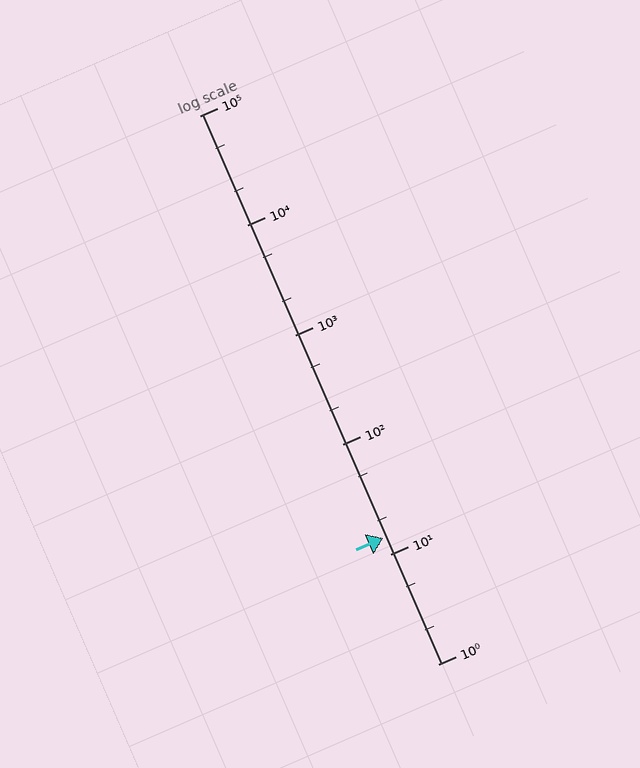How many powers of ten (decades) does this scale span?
The scale spans 5 decades, from 1 to 100000.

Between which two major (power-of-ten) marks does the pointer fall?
The pointer is between 10 and 100.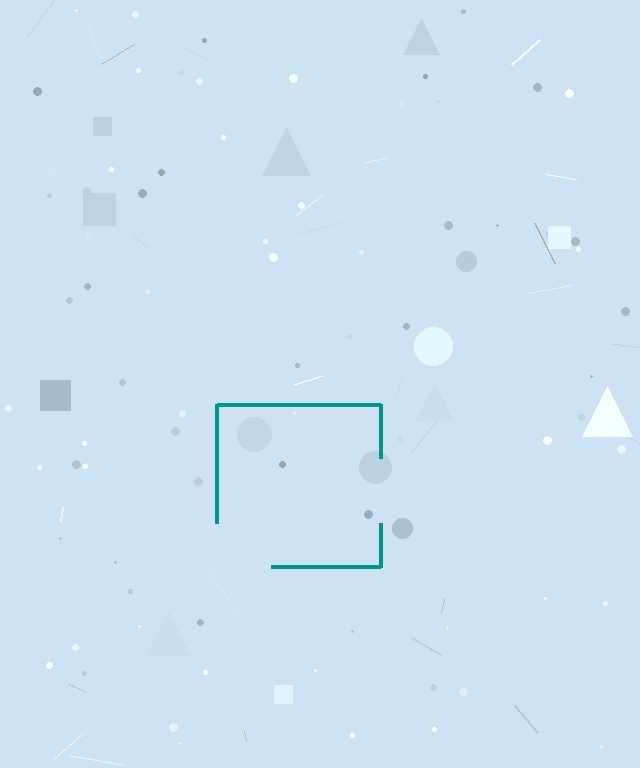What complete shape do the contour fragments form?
The contour fragments form a square.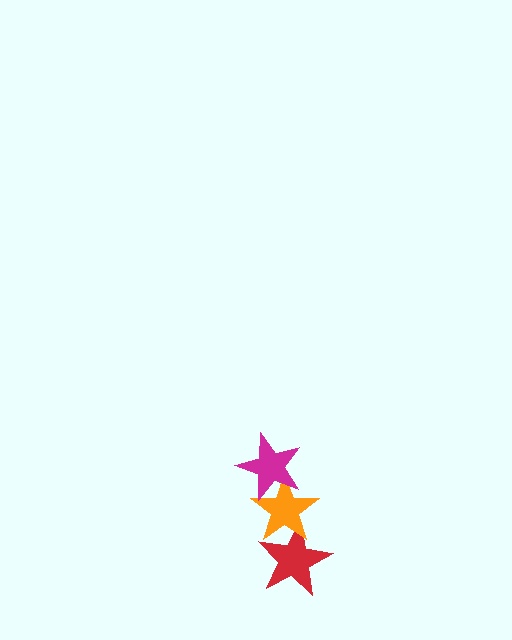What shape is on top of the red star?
The orange star is on top of the red star.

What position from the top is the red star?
The red star is 3rd from the top.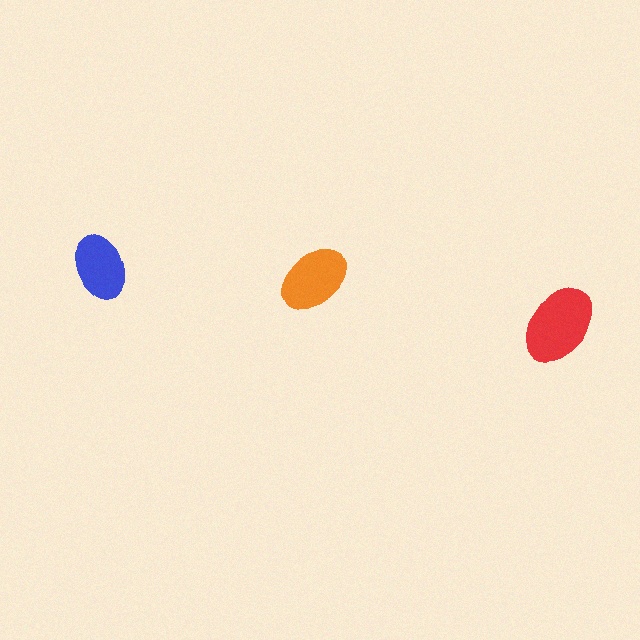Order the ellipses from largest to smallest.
the red one, the orange one, the blue one.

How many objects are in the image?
There are 3 objects in the image.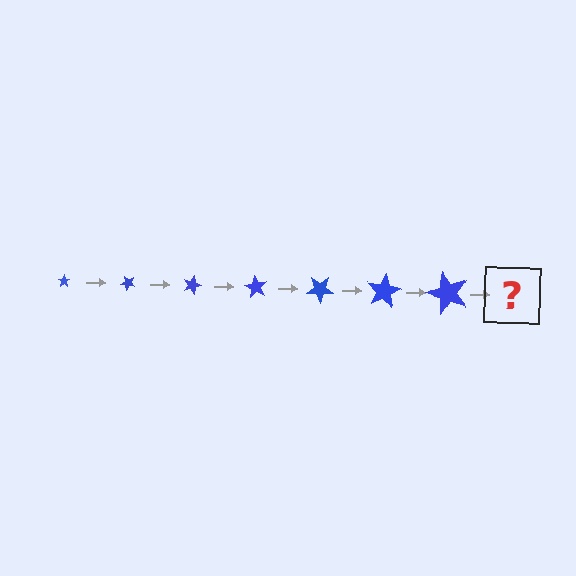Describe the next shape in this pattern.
It should be a star, larger than the previous one and rotated 315 degrees from the start.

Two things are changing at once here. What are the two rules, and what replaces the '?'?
The two rules are that the star grows larger each step and it rotates 45 degrees each step. The '?' should be a star, larger than the previous one and rotated 315 degrees from the start.